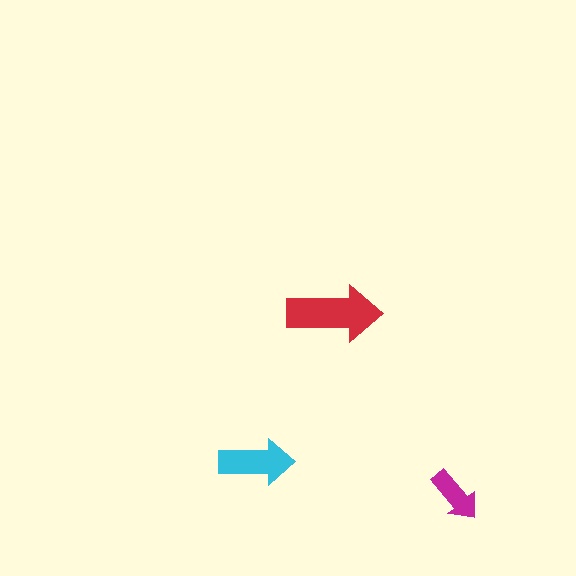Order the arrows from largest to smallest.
the red one, the cyan one, the magenta one.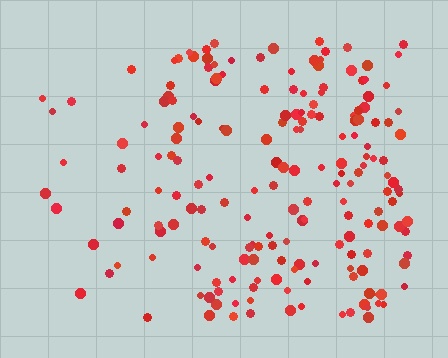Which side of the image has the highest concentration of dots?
The right.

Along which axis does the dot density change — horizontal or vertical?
Horizontal.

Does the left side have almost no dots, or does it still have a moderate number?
Still a moderate number, just noticeably fewer than the right.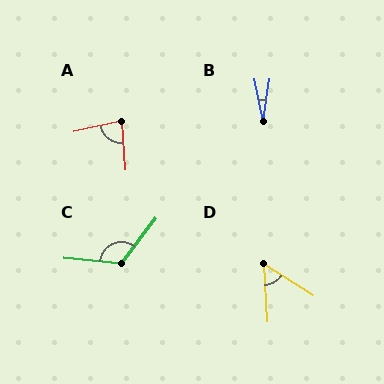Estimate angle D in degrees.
Approximately 54 degrees.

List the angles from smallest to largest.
B (20°), D (54°), A (81°), C (122°).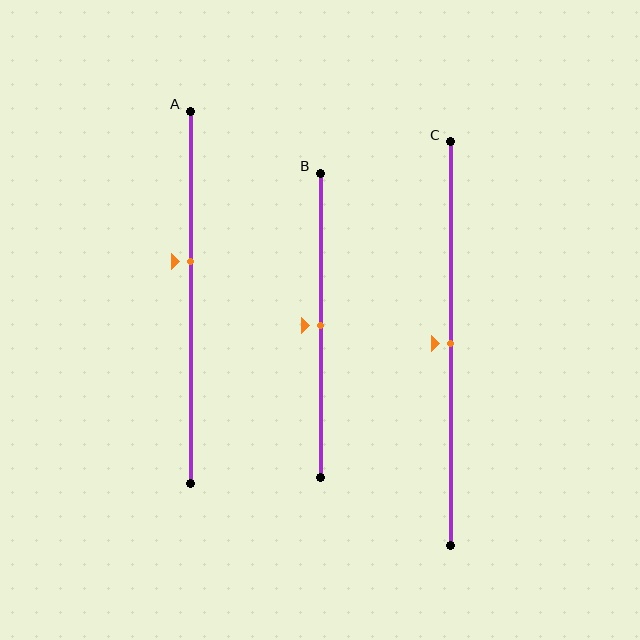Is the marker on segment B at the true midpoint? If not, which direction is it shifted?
Yes, the marker on segment B is at the true midpoint.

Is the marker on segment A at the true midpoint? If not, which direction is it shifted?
No, the marker on segment A is shifted upward by about 10% of the segment length.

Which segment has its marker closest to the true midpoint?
Segment B has its marker closest to the true midpoint.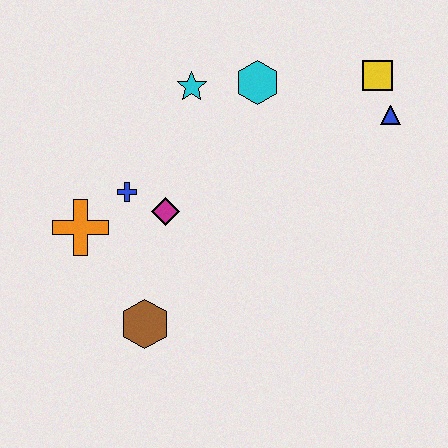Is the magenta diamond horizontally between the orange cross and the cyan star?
Yes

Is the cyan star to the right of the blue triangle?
No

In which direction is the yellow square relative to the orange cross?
The yellow square is to the right of the orange cross.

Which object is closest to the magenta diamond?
The blue cross is closest to the magenta diamond.